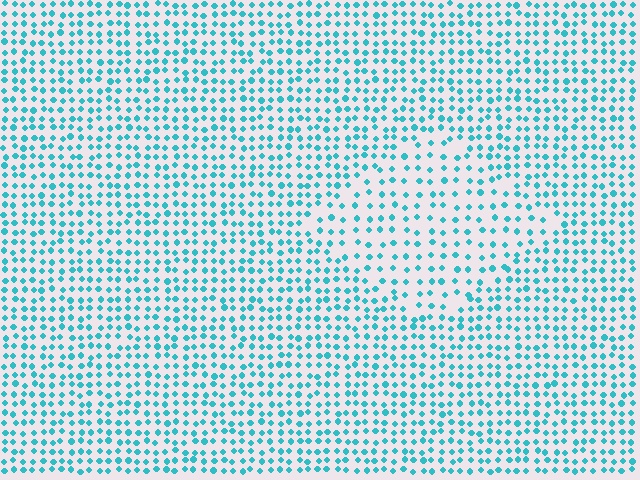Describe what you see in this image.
The image contains small cyan elements arranged at two different densities. A diamond-shaped region is visible where the elements are less densely packed than the surrounding area.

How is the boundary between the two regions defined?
The boundary is defined by a change in element density (approximately 1.7x ratio). All elements are the same color, size, and shape.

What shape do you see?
I see a diamond.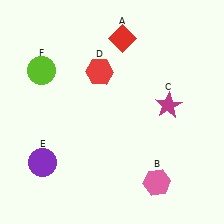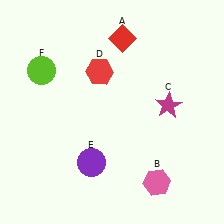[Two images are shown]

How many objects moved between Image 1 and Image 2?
1 object moved between the two images.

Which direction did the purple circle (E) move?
The purple circle (E) moved right.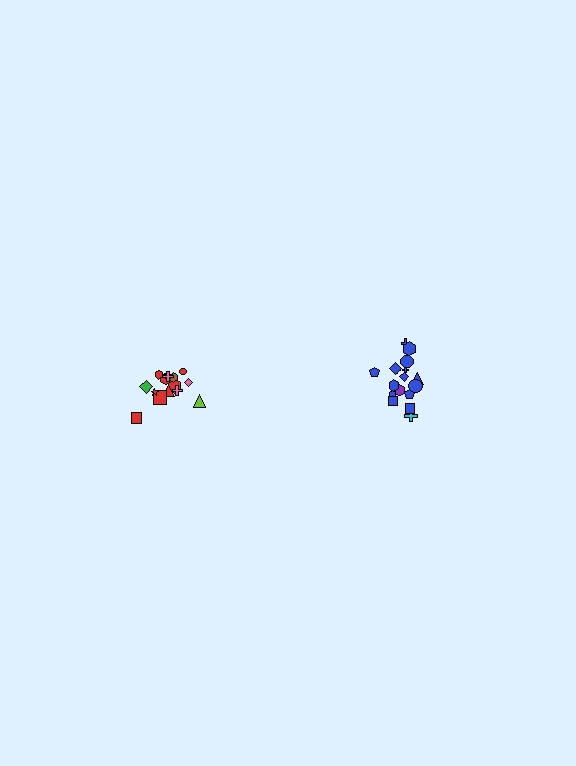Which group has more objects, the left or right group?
The right group.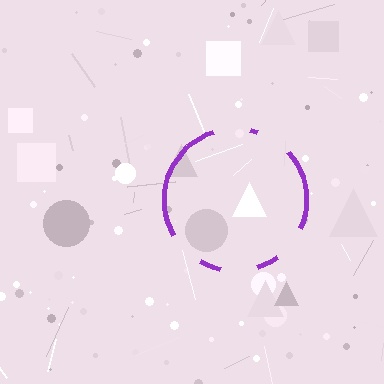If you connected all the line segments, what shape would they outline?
They would outline a circle.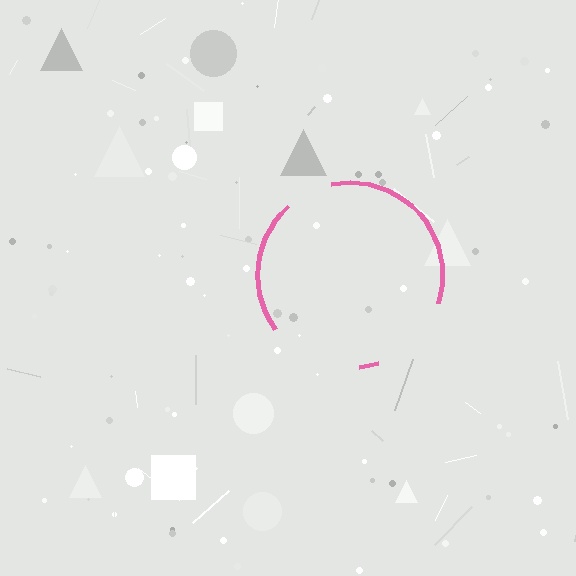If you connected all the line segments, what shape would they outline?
They would outline a circle.